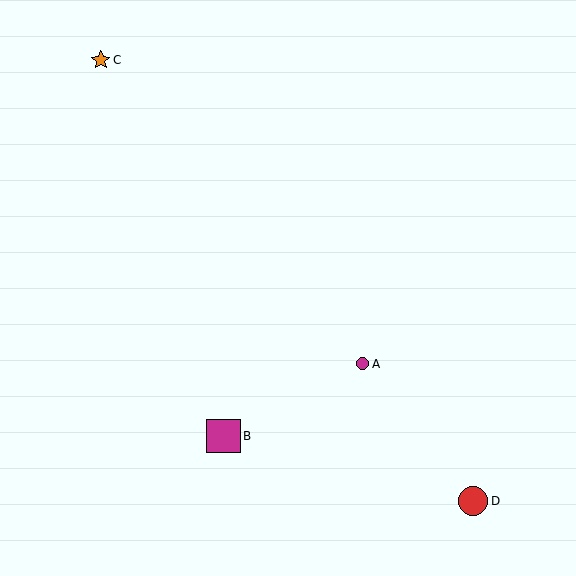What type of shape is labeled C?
Shape C is an orange star.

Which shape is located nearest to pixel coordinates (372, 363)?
The magenta circle (labeled A) at (363, 364) is nearest to that location.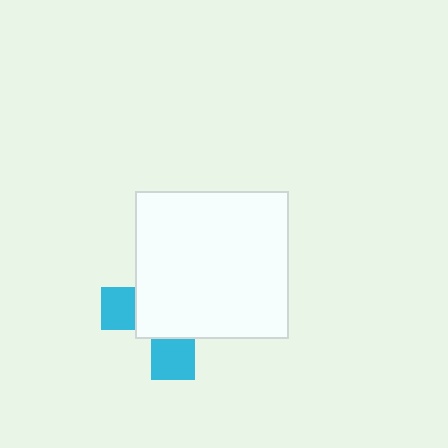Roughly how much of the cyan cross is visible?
A small part of it is visible (roughly 31%).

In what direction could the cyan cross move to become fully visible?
The cyan cross could move toward the lower-left. That would shift it out from behind the white rectangle entirely.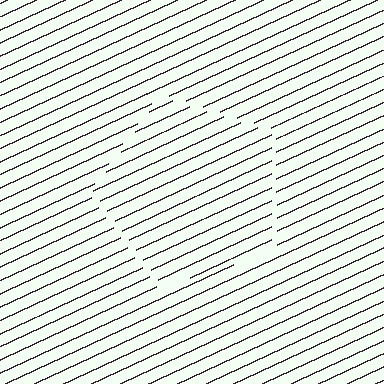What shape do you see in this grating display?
An illusory pentagon. The interior of the shape contains the same grating, shifted by half a period — the contour is defined by the phase discontinuity where line-ends from the inner and outer gratings abut.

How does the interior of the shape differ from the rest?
The interior of the shape contains the same grating, shifted by half a period — the contour is defined by the phase discontinuity where line-ends from the inner and outer gratings abut.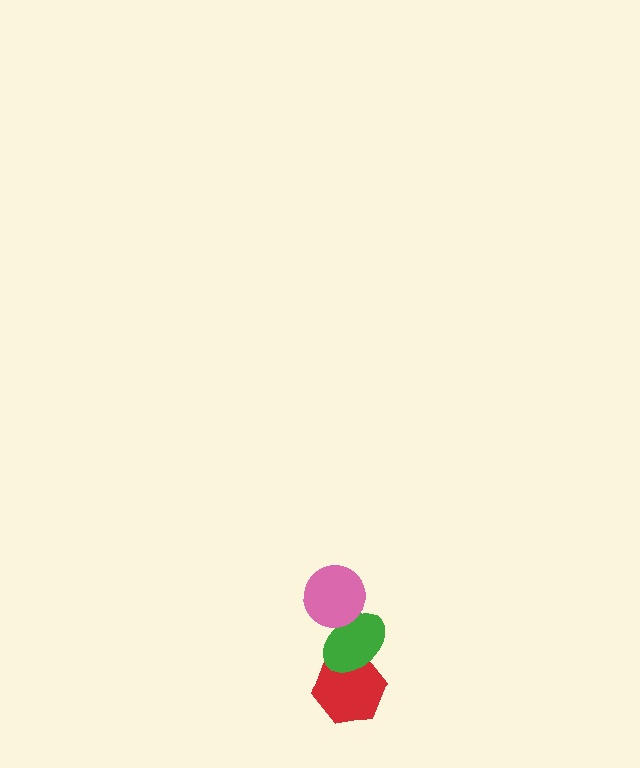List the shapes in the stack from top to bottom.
From top to bottom: the pink circle, the green ellipse, the red hexagon.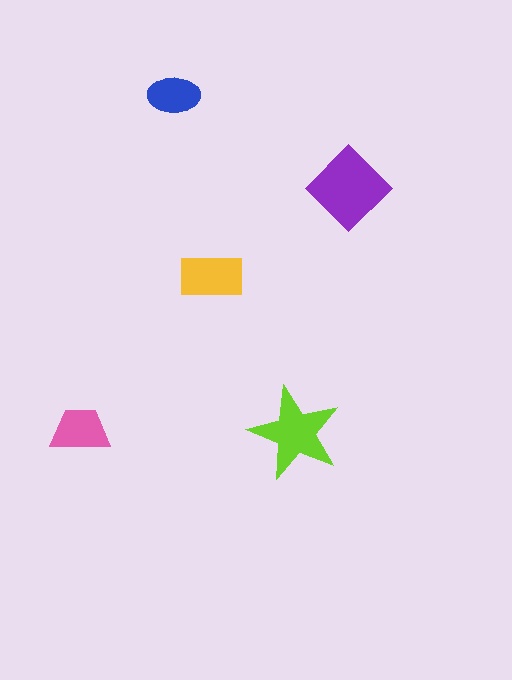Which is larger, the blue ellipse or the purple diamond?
The purple diamond.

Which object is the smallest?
The blue ellipse.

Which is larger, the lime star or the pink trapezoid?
The lime star.